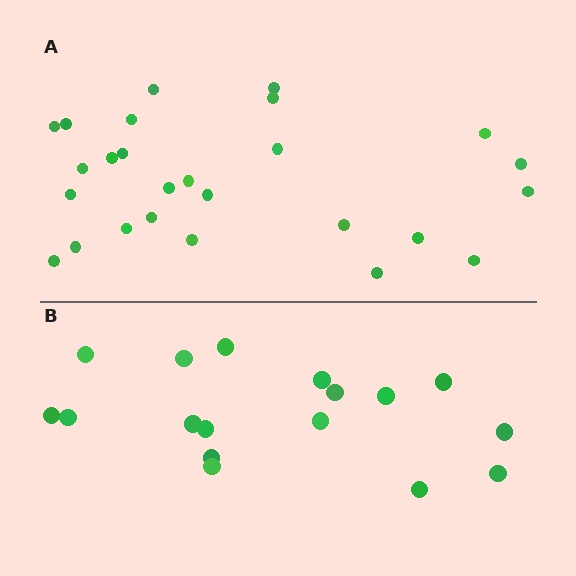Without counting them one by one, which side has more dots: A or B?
Region A (the top region) has more dots.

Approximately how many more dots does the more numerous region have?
Region A has roughly 8 or so more dots than region B.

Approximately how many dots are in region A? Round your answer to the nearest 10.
About 30 dots. (The exact count is 26, which rounds to 30.)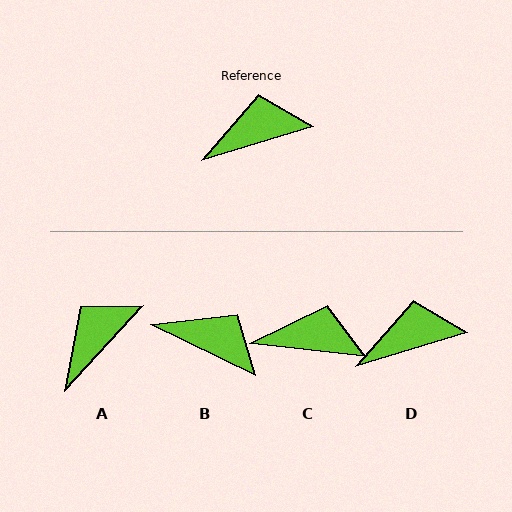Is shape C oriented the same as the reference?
No, it is off by about 23 degrees.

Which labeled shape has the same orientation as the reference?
D.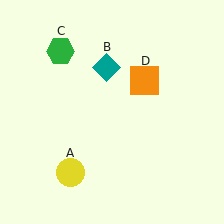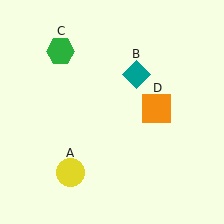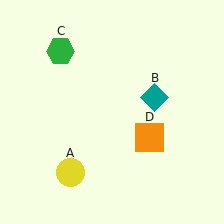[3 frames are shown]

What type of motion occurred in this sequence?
The teal diamond (object B), orange square (object D) rotated clockwise around the center of the scene.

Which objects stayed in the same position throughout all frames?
Yellow circle (object A) and green hexagon (object C) remained stationary.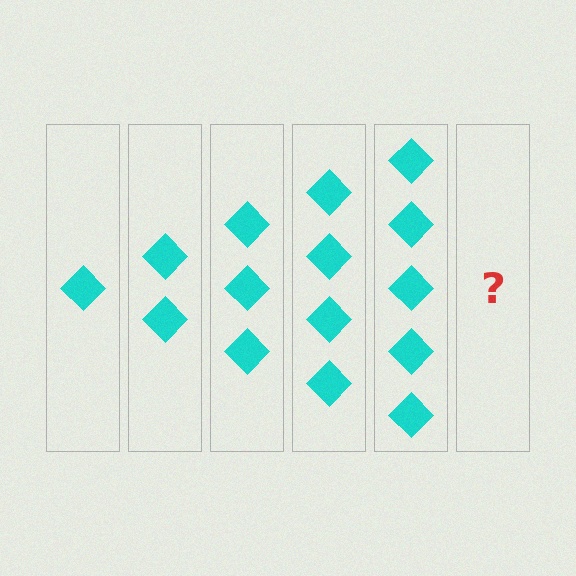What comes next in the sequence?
The next element should be 6 diamonds.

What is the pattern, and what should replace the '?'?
The pattern is that each step adds one more diamond. The '?' should be 6 diamonds.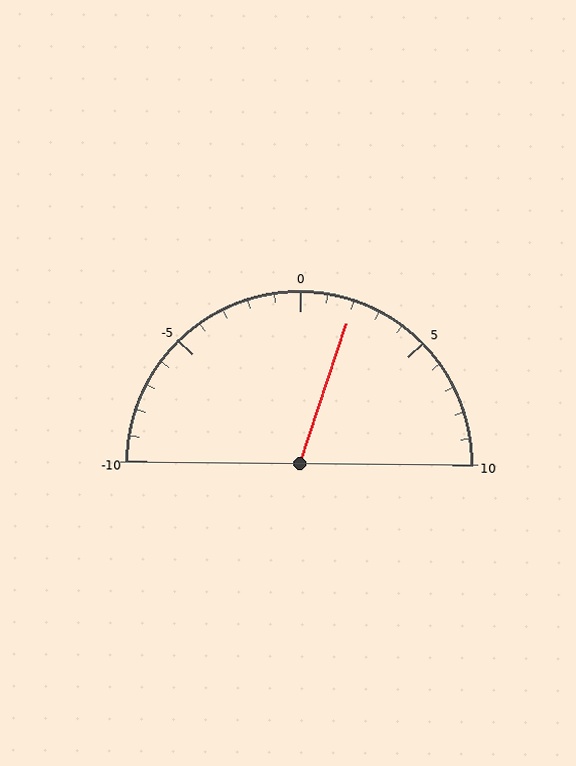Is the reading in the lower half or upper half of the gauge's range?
The reading is in the upper half of the range (-10 to 10).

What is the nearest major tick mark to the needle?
The nearest major tick mark is 0.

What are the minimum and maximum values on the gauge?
The gauge ranges from -10 to 10.